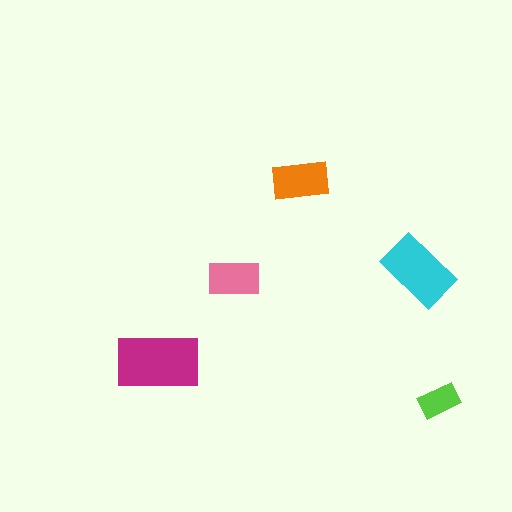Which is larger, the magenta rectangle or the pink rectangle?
The magenta one.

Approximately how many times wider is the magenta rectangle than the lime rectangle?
About 2 times wider.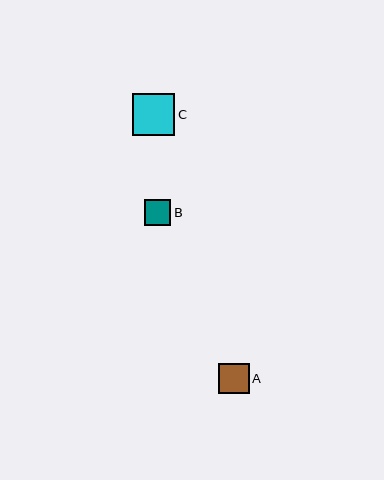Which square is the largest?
Square C is the largest with a size of approximately 43 pixels.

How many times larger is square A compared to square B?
Square A is approximately 1.2 times the size of square B.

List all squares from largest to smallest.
From largest to smallest: C, A, B.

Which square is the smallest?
Square B is the smallest with a size of approximately 26 pixels.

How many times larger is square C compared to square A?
Square C is approximately 1.4 times the size of square A.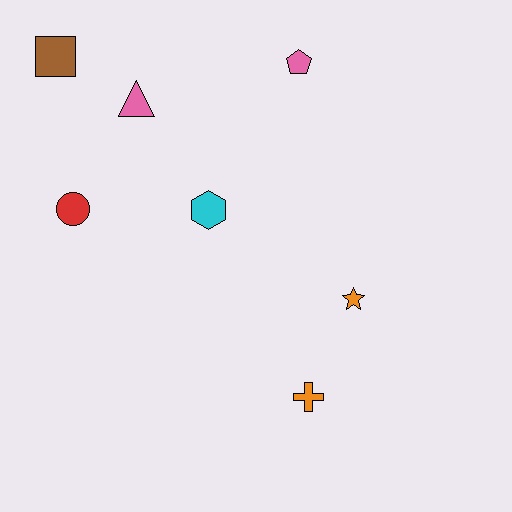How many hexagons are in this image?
There is 1 hexagon.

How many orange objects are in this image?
There are 2 orange objects.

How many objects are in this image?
There are 7 objects.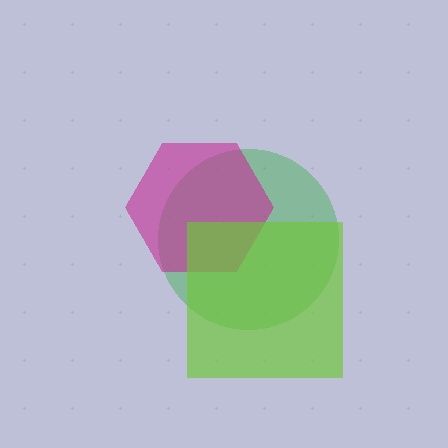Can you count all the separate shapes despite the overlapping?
Yes, there are 3 separate shapes.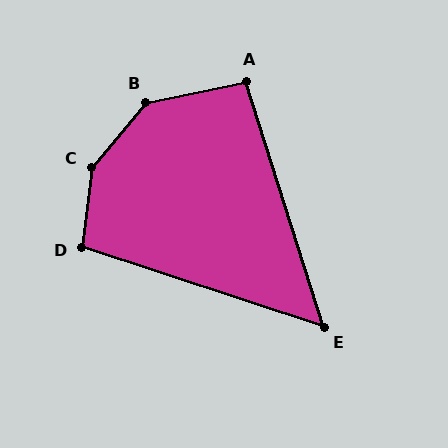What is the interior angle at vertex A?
Approximately 96 degrees (obtuse).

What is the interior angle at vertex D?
Approximately 101 degrees (obtuse).